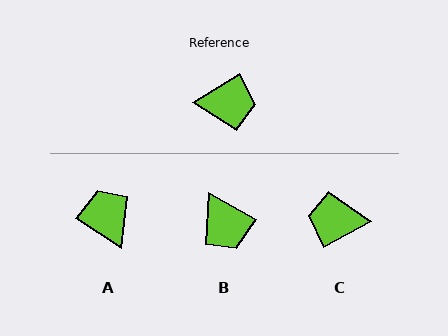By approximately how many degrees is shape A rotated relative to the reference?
Approximately 115 degrees counter-clockwise.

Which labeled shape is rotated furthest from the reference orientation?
C, about 177 degrees away.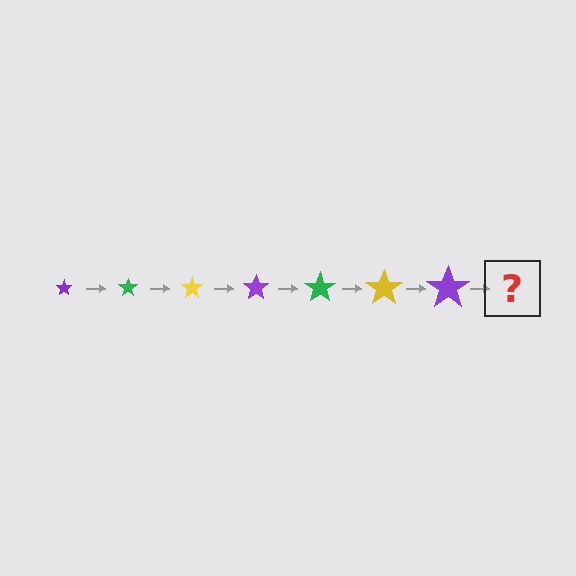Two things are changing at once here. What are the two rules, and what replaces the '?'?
The two rules are that the star grows larger each step and the color cycles through purple, green, and yellow. The '?' should be a green star, larger than the previous one.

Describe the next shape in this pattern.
It should be a green star, larger than the previous one.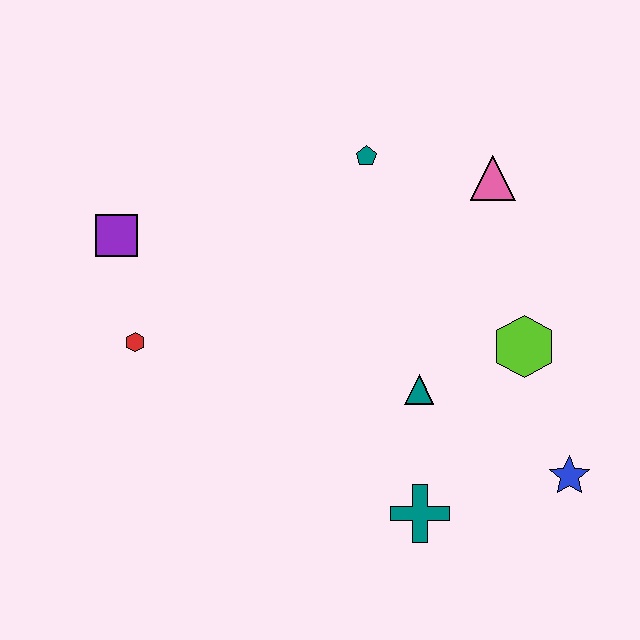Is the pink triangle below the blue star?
No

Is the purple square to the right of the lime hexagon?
No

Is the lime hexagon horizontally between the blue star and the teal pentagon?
Yes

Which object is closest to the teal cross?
The teal triangle is closest to the teal cross.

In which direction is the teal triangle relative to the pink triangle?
The teal triangle is below the pink triangle.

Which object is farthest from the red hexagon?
The blue star is farthest from the red hexagon.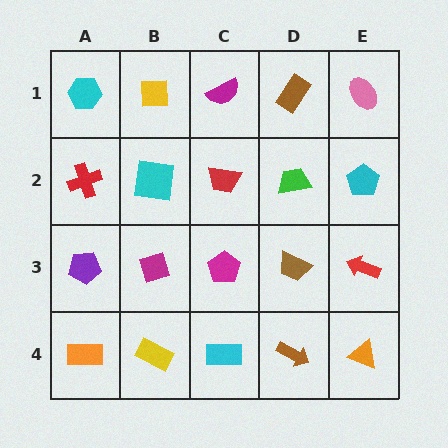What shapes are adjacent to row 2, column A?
A cyan hexagon (row 1, column A), a purple pentagon (row 3, column A), a cyan square (row 2, column B).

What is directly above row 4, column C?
A magenta pentagon.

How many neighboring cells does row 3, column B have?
4.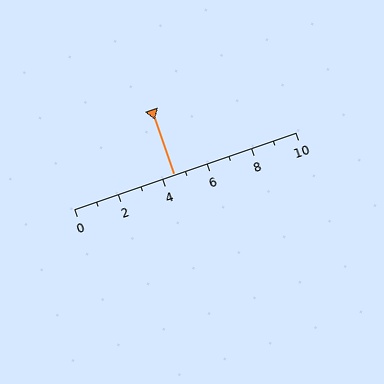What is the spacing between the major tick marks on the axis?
The major ticks are spaced 2 apart.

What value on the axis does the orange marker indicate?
The marker indicates approximately 4.5.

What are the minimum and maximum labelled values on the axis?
The axis runs from 0 to 10.